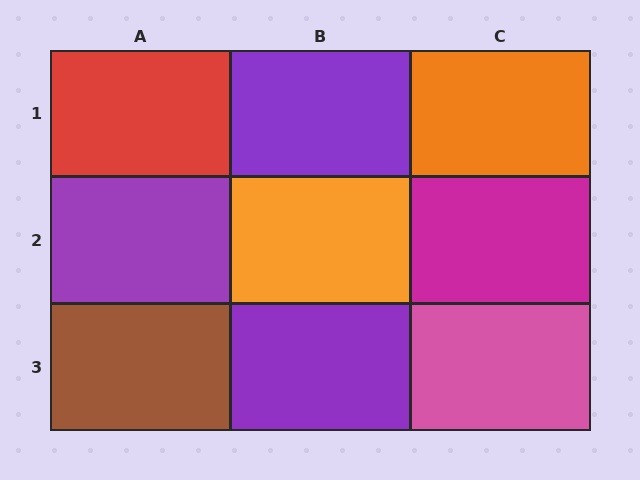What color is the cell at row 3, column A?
Brown.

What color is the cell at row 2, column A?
Purple.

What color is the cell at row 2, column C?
Magenta.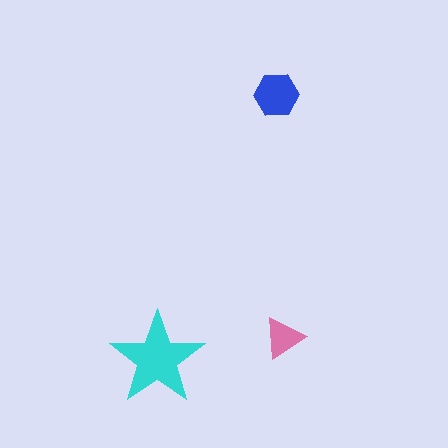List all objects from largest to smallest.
The cyan star, the blue hexagon, the pink triangle.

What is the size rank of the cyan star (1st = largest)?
1st.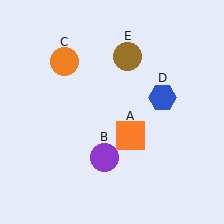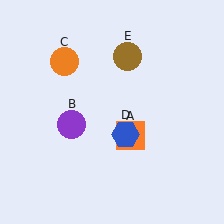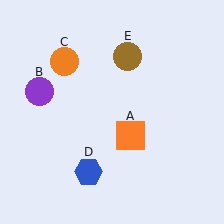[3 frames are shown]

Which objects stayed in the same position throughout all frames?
Orange square (object A) and orange circle (object C) and brown circle (object E) remained stationary.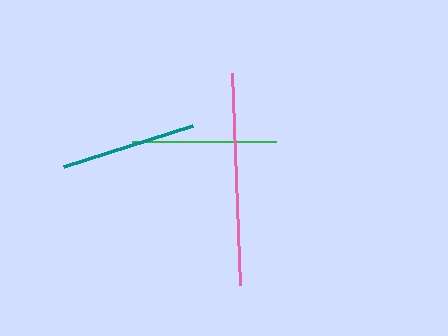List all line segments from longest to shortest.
From longest to shortest: pink, green, teal.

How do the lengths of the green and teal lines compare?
The green and teal lines are approximately the same length.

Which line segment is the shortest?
The teal line is the shortest at approximately 135 pixels.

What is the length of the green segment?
The green segment is approximately 144 pixels long.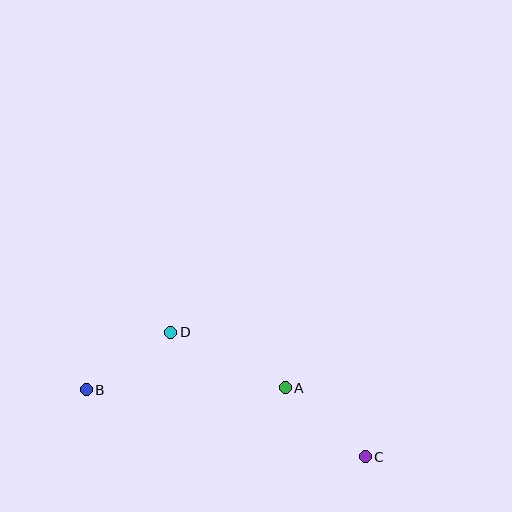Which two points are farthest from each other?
Points B and C are farthest from each other.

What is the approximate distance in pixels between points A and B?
The distance between A and B is approximately 199 pixels.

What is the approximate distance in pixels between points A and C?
The distance between A and C is approximately 106 pixels.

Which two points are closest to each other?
Points B and D are closest to each other.